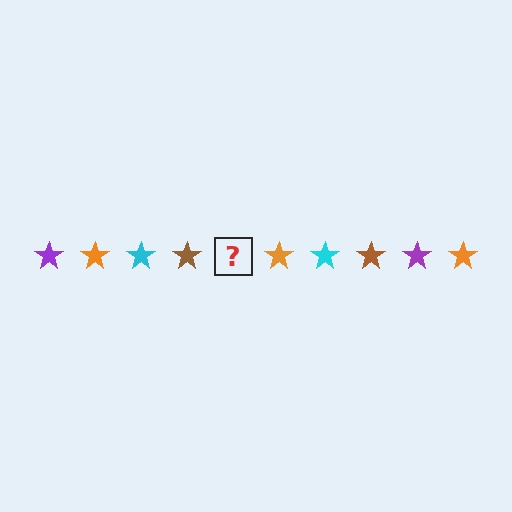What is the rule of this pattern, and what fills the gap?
The rule is that the pattern cycles through purple, orange, cyan, brown stars. The gap should be filled with a purple star.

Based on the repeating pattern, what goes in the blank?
The blank should be a purple star.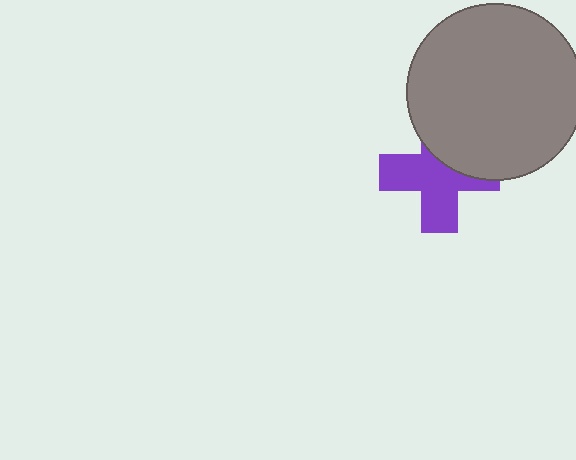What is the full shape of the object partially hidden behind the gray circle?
The partially hidden object is a purple cross.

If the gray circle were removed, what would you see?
You would see the complete purple cross.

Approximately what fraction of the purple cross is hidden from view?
Roughly 37% of the purple cross is hidden behind the gray circle.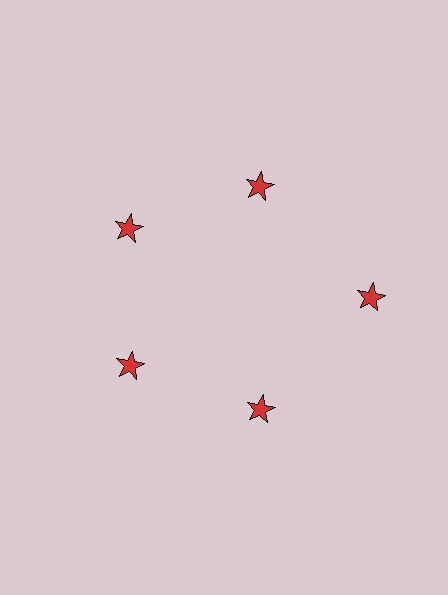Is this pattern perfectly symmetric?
No. The 5 red stars are arranged in a ring, but one element near the 3 o'clock position is pushed outward from the center, breaking the 5-fold rotational symmetry.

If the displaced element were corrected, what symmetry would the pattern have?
It would have 5-fold rotational symmetry — the pattern would map onto itself every 72 degrees.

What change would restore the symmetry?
The symmetry would be restored by moving it inward, back onto the ring so that all 5 stars sit at equal angles and equal distance from the center.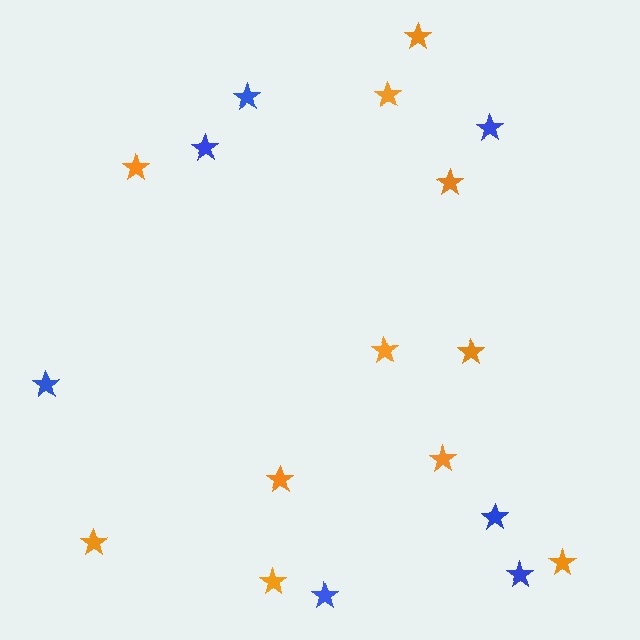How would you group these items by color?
There are 2 groups: one group of blue stars (7) and one group of orange stars (11).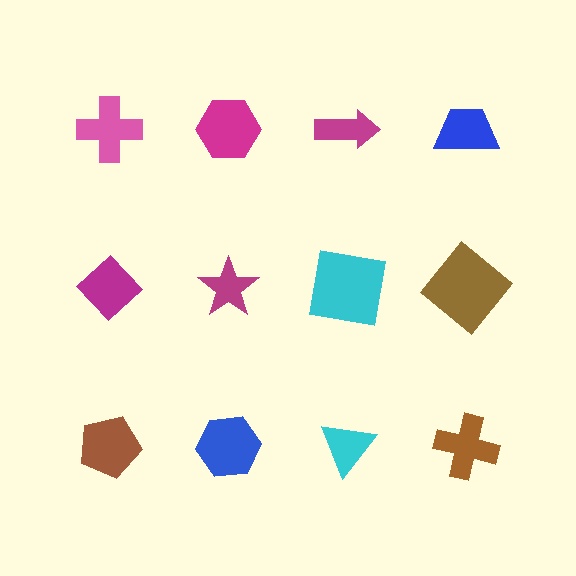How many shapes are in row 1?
4 shapes.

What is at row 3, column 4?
A brown cross.